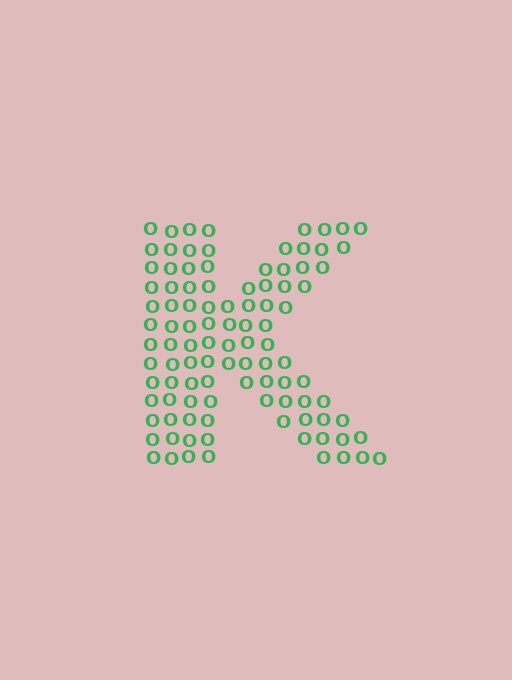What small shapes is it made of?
It is made of small letter O's.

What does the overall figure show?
The overall figure shows the letter K.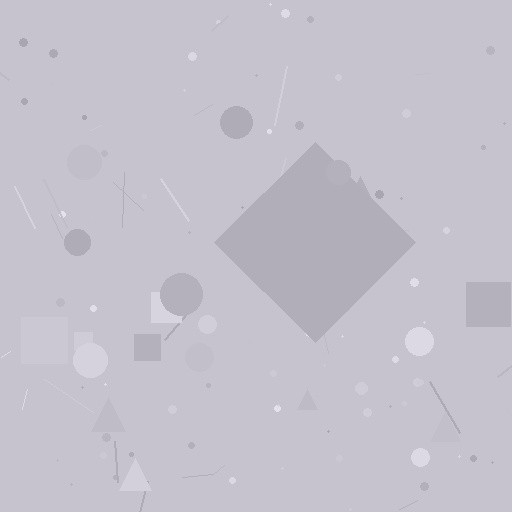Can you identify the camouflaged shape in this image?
The camouflaged shape is a diamond.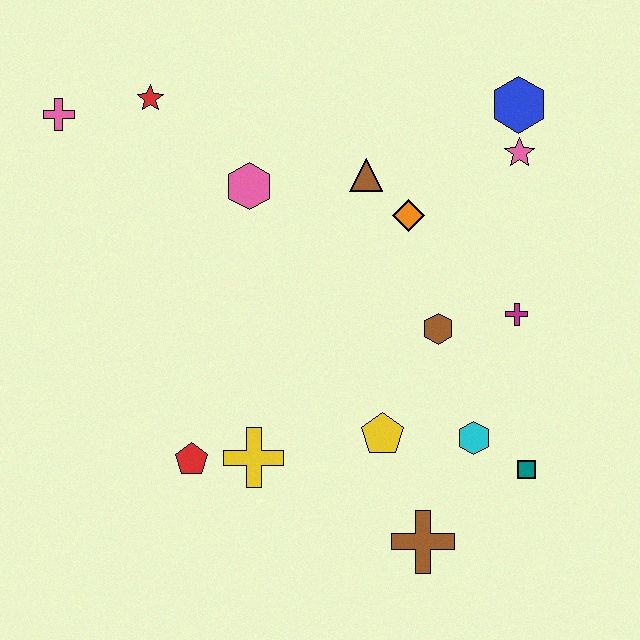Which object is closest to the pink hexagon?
The brown triangle is closest to the pink hexagon.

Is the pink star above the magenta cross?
Yes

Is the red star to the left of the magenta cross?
Yes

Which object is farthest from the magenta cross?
The pink cross is farthest from the magenta cross.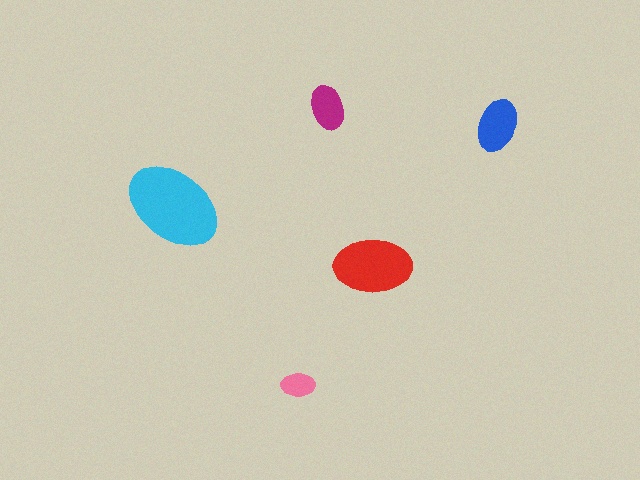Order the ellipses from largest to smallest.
the cyan one, the red one, the blue one, the magenta one, the pink one.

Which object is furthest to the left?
The cyan ellipse is leftmost.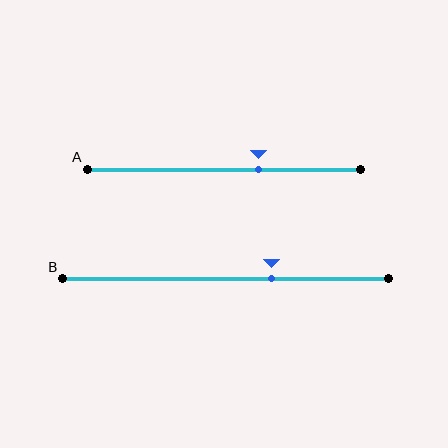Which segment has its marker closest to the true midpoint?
Segment A has its marker closest to the true midpoint.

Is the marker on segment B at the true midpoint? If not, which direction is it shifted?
No, the marker on segment B is shifted to the right by about 14% of the segment length.